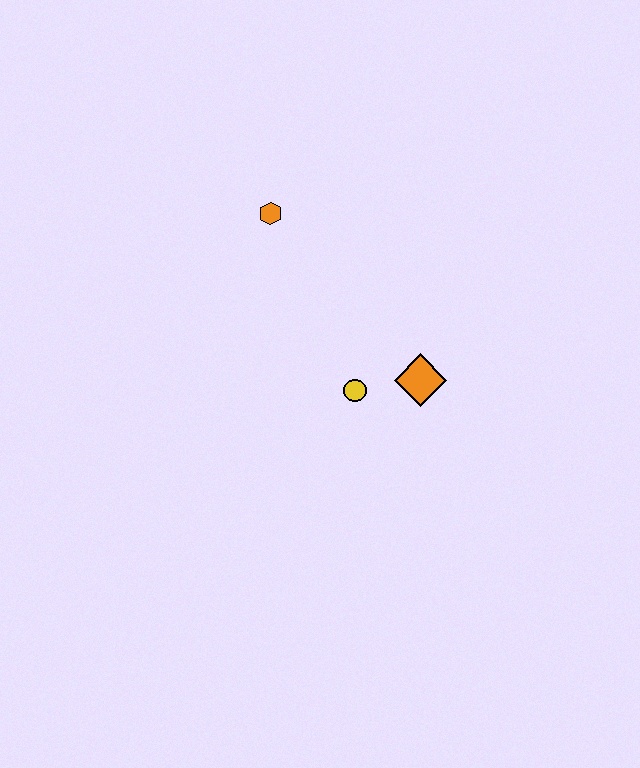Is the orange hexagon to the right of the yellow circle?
No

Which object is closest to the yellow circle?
The orange diamond is closest to the yellow circle.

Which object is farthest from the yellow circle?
The orange hexagon is farthest from the yellow circle.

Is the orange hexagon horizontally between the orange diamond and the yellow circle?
No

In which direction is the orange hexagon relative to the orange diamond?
The orange hexagon is above the orange diamond.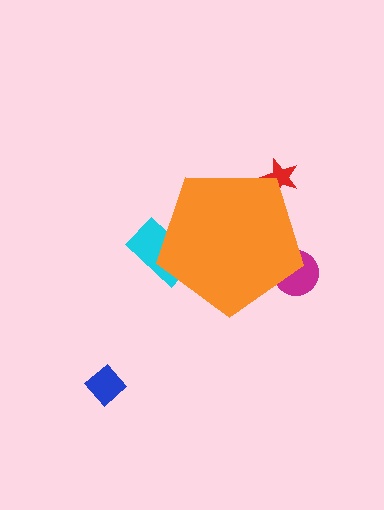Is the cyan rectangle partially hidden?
Yes, the cyan rectangle is partially hidden behind the orange pentagon.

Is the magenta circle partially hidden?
Yes, the magenta circle is partially hidden behind the orange pentagon.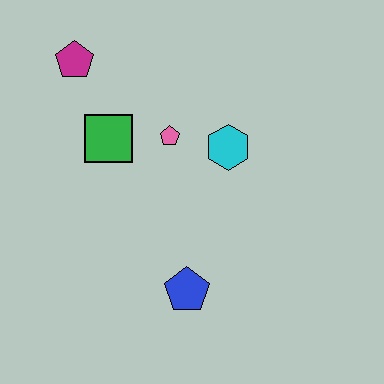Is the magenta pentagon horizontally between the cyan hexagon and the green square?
No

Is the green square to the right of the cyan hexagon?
No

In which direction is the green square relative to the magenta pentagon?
The green square is below the magenta pentagon.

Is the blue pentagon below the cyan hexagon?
Yes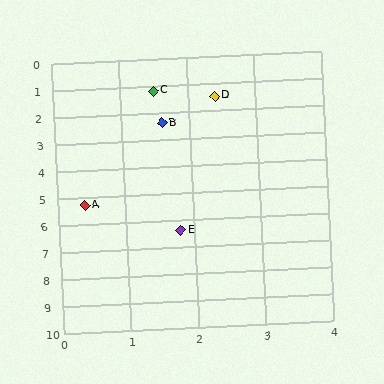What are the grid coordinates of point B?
Point B is at approximately (1.6, 2.4).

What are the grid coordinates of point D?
Point D is at approximately (2.4, 1.5).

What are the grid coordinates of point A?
Point A is at approximately (0.4, 5.3).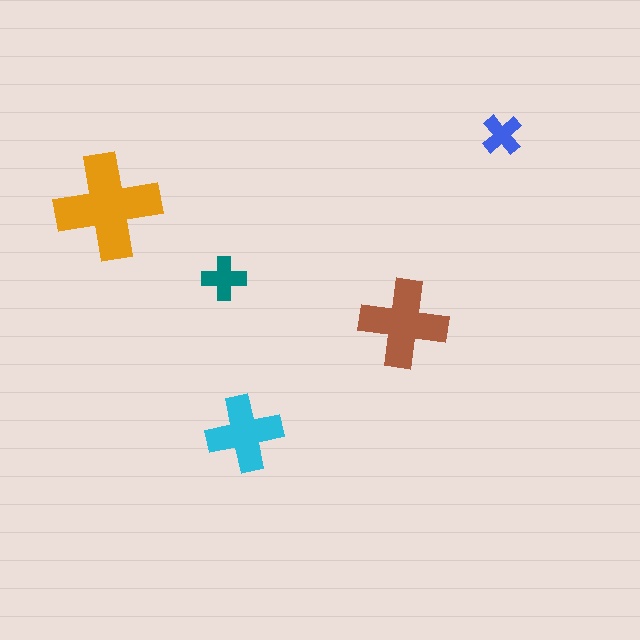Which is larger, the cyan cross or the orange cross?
The orange one.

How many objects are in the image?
There are 5 objects in the image.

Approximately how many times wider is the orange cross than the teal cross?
About 2.5 times wider.